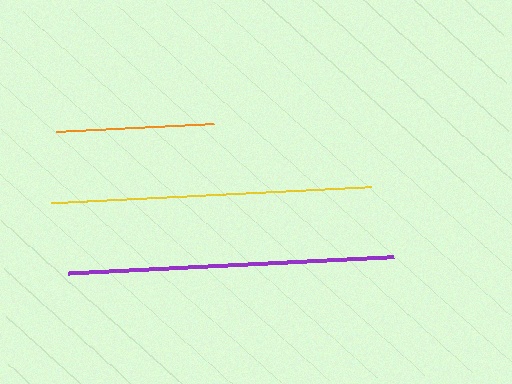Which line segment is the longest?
The purple line is the longest at approximately 325 pixels.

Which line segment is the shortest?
The orange line is the shortest at approximately 158 pixels.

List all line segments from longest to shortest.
From longest to shortest: purple, yellow, orange.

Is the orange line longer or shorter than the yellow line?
The yellow line is longer than the orange line.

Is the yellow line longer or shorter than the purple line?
The purple line is longer than the yellow line.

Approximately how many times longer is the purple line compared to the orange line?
The purple line is approximately 2.1 times the length of the orange line.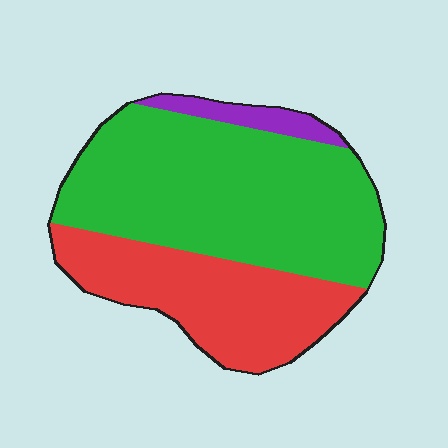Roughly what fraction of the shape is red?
Red takes up between a quarter and a half of the shape.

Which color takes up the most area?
Green, at roughly 60%.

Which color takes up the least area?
Purple, at roughly 5%.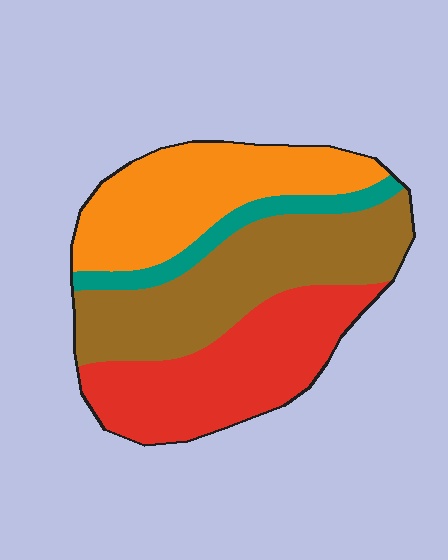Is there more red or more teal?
Red.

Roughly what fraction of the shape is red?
Red covers about 30% of the shape.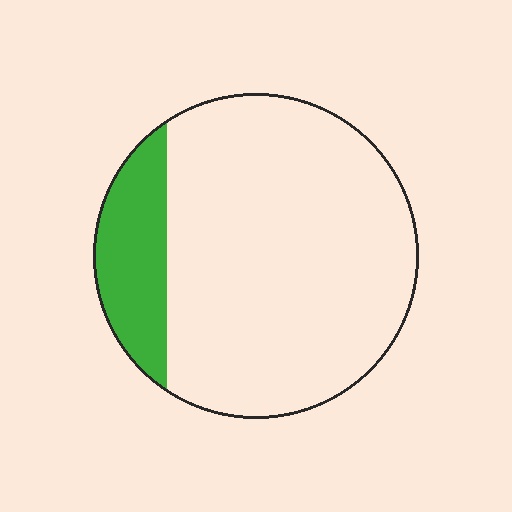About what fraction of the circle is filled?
About one sixth (1/6).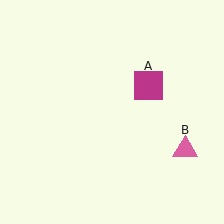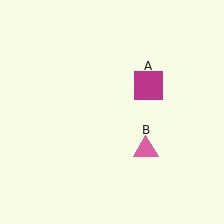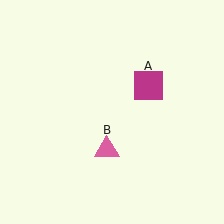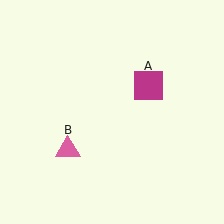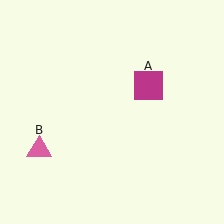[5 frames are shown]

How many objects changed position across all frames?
1 object changed position: pink triangle (object B).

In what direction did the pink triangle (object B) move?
The pink triangle (object B) moved left.